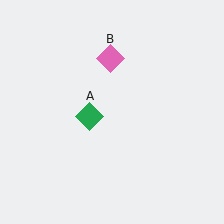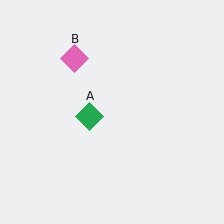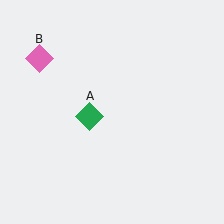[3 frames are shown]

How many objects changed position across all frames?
1 object changed position: pink diamond (object B).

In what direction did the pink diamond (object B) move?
The pink diamond (object B) moved left.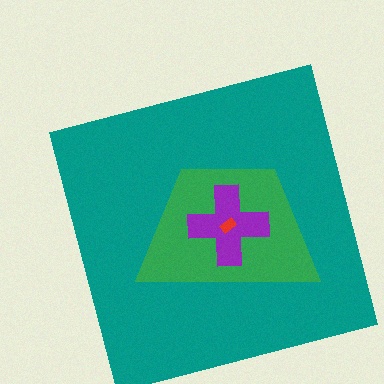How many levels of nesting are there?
4.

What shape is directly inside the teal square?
The green trapezoid.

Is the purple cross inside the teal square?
Yes.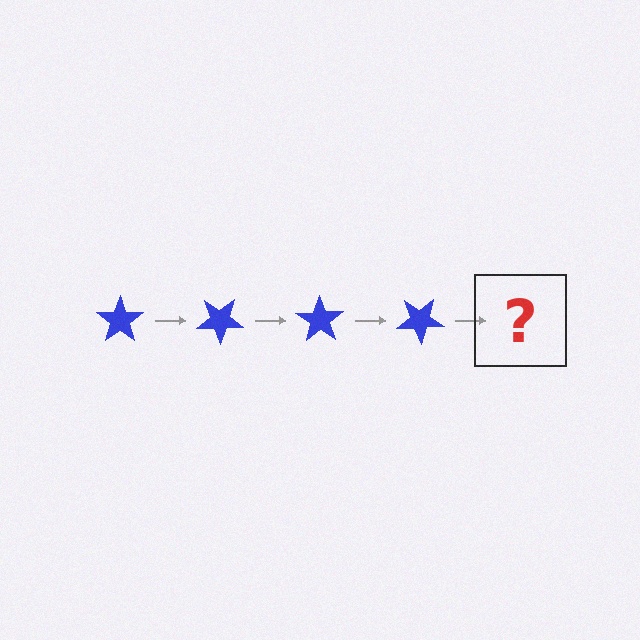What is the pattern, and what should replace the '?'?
The pattern is that the star rotates 35 degrees each step. The '?' should be a blue star rotated 140 degrees.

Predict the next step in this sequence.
The next step is a blue star rotated 140 degrees.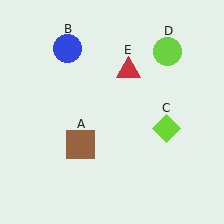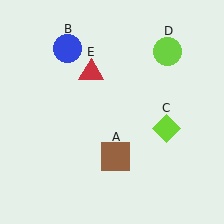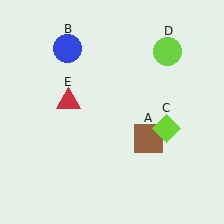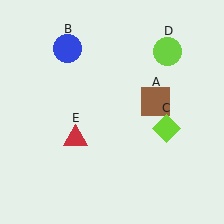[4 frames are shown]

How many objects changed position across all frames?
2 objects changed position: brown square (object A), red triangle (object E).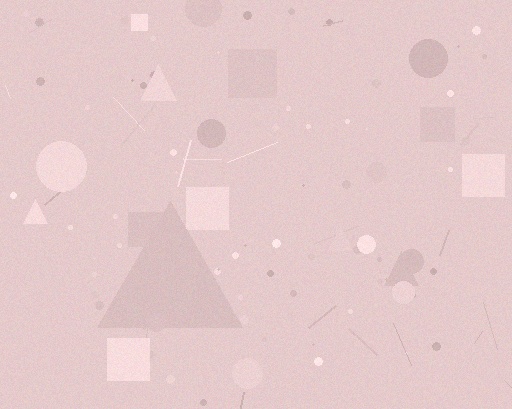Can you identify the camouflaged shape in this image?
The camouflaged shape is a triangle.